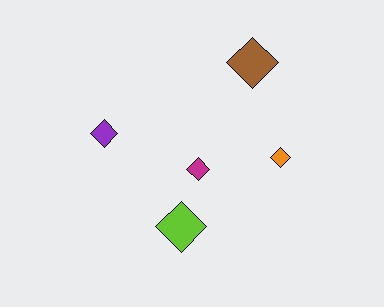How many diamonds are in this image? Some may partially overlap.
There are 5 diamonds.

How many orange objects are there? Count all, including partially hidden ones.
There is 1 orange object.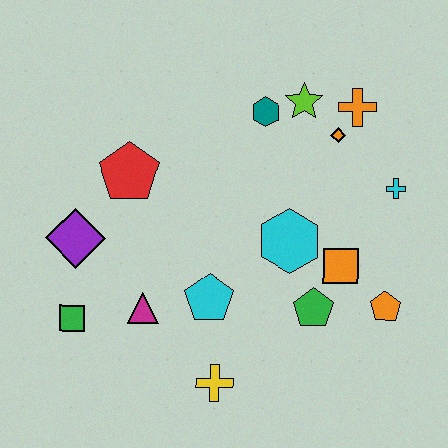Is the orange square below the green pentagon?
No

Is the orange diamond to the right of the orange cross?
No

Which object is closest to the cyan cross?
The orange diamond is closest to the cyan cross.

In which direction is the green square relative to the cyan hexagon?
The green square is to the left of the cyan hexagon.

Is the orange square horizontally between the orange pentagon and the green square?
Yes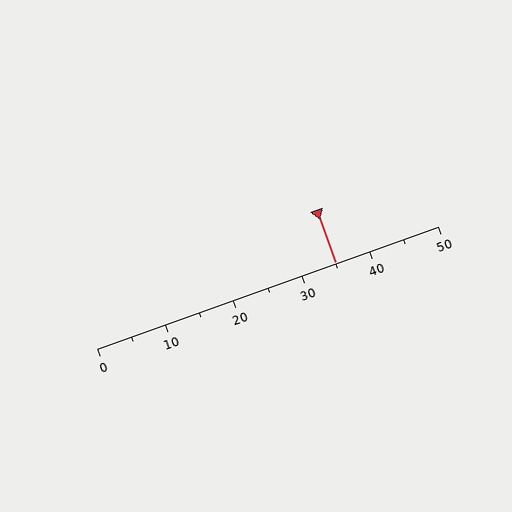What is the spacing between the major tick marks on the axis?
The major ticks are spaced 10 apart.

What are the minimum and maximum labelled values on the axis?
The axis runs from 0 to 50.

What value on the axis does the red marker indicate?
The marker indicates approximately 35.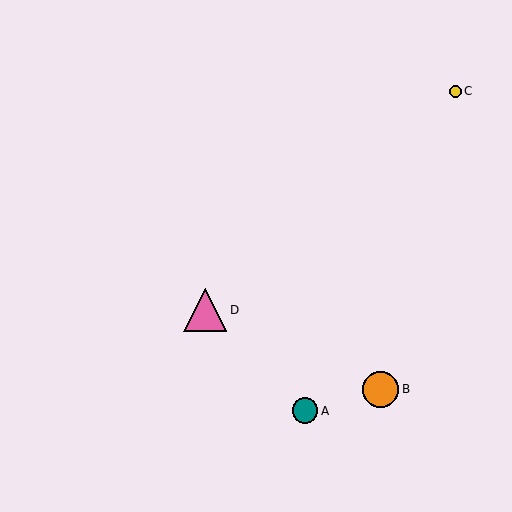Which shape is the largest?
The pink triangle (labeled D) is the largest.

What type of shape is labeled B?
Shape B is an orange circle.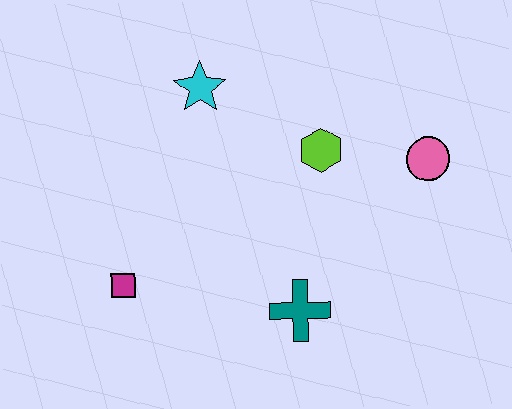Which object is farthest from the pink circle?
The magenta square is farthest from the pink circle.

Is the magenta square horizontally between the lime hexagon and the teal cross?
No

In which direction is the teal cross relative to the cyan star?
The teal cross is below the cyan star.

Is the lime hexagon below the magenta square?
No